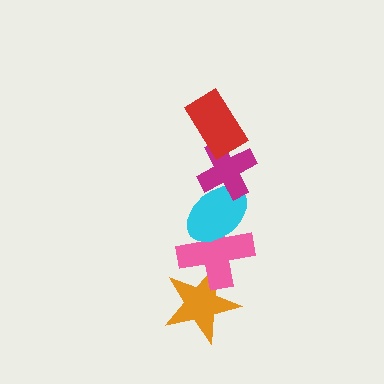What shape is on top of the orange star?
The pink cross is on top of the orange star.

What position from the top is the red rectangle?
The red rectangle is 1st from the top.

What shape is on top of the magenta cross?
The red rectangle is on top of the magenta cross.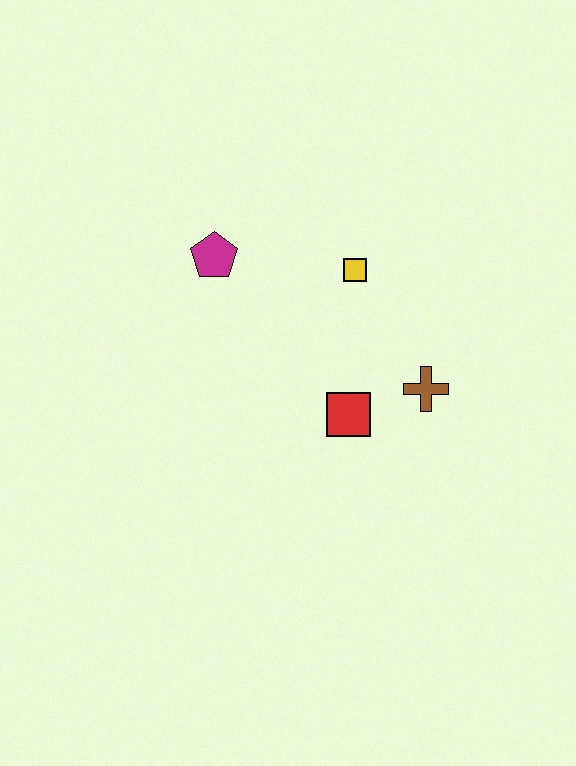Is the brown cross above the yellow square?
No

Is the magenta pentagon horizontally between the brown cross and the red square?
No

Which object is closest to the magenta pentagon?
The yellow square is closest to the magenta pentagon.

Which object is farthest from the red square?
The magenta pentagon is farthest from the red square.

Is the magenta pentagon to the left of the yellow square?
Yes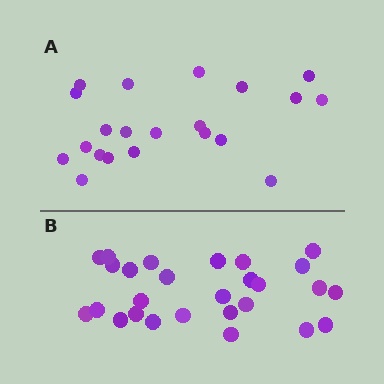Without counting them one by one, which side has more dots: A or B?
Region B (the bottom region) has more dots.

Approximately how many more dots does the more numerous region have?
Region B has about 6 more dots than region A.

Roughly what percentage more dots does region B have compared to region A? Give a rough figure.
About 30% more.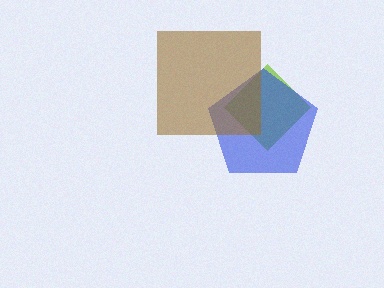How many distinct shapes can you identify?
There are 3 distinct shapes: a lime diamond, a blue pentagon, a brown square.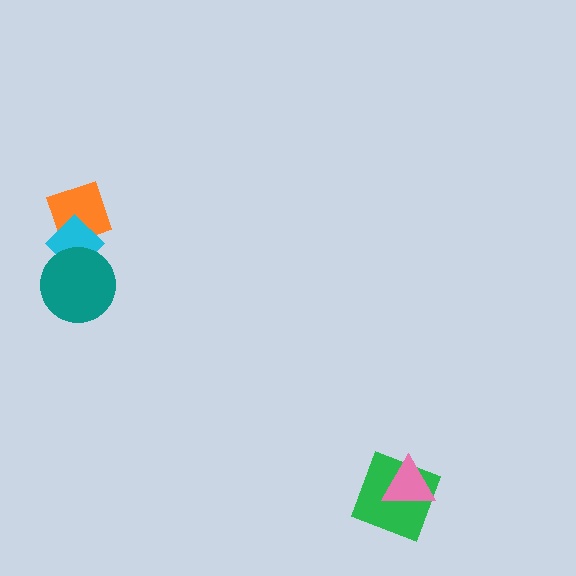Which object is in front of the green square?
The pink triangle is in front of the green square.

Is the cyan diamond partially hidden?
Yes, it is partially covered by another shape.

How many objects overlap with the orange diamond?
1 object overlaps with the orange diamond.